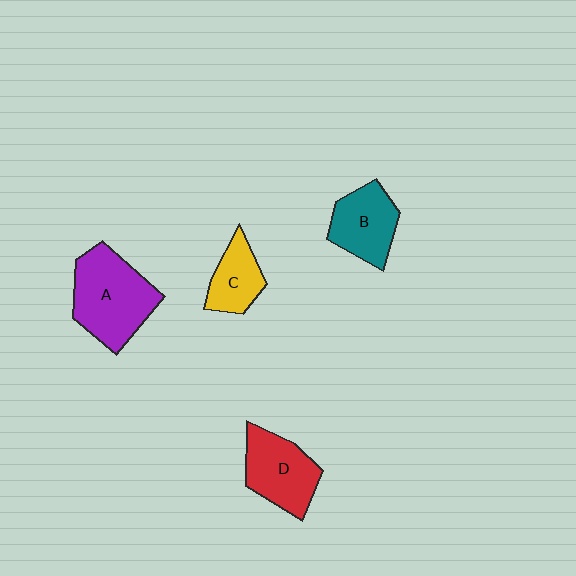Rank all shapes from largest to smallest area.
From largest to smallest: A (purple), D (red), B (teal), C (yellow).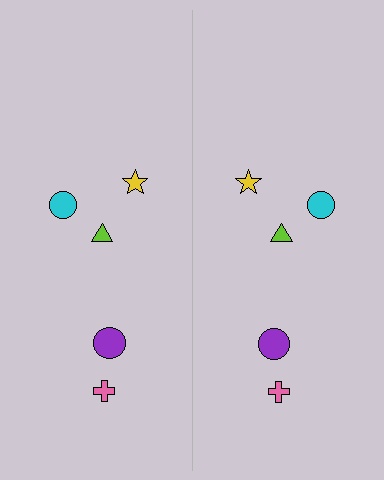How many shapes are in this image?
There are 10 shapes in this image.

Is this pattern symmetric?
Yes, this pattern has bilateral (reflection) symmetry.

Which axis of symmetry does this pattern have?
The pattern has a vertical axis of symmetry running through the center of the image.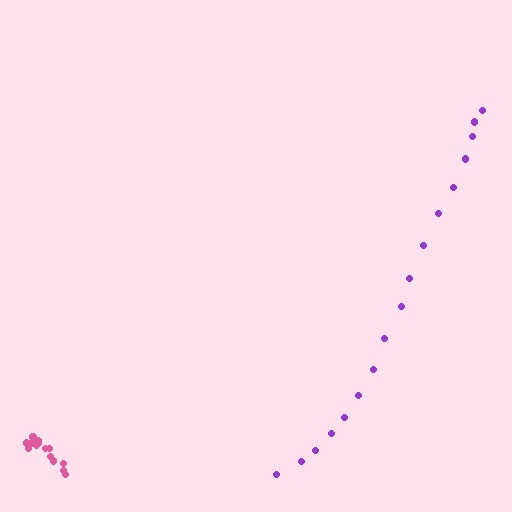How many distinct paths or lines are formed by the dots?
There are 2 distinct paths.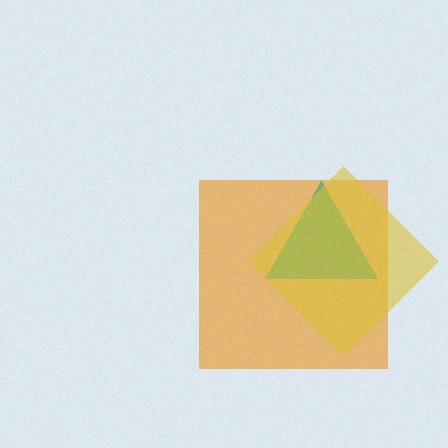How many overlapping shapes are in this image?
There are 3 overlapping shapes in the image.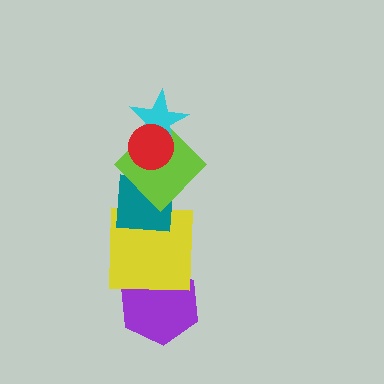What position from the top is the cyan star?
The cyan star is 2nd from the top.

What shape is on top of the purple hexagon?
The yellow square is on top of the purple hexagon.